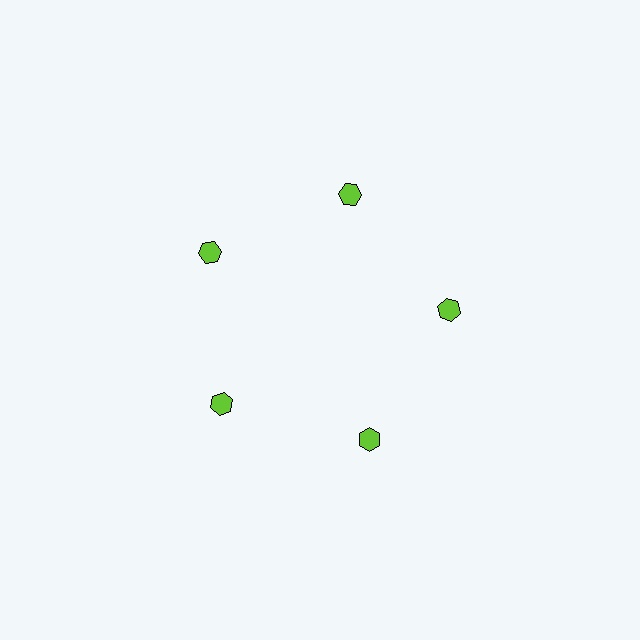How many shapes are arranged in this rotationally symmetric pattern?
There are 5 shapes, arranged in 5 groups of 1.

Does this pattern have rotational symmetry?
Yes, this pattern has 5-fold rotational symmetry. It looks the same after rotating 72 degrees around the center.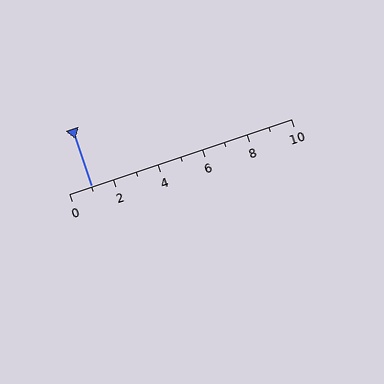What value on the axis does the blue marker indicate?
The marker indicates approximately 1.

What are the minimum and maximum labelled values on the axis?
The axis runs from 0 to 10.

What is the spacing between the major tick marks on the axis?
The major ticks are spaced 2 apart.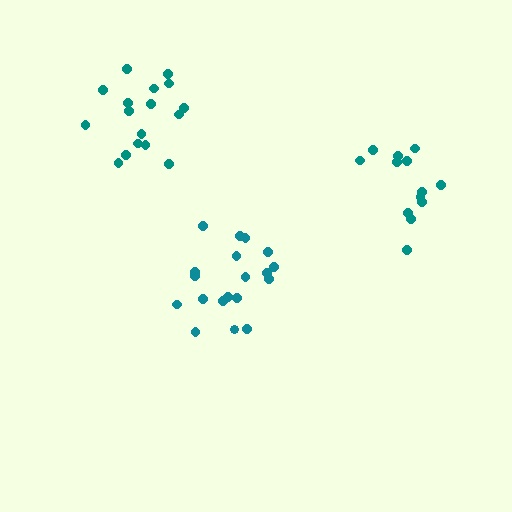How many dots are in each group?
Group 1: 13 dots, Group 2: 19 dots, Group 3: 17 dots (49 total).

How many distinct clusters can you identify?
There are 3 distinct clusters.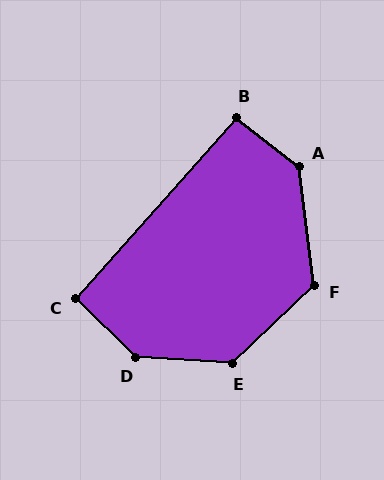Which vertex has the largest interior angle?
D, at approximately 139 degrees.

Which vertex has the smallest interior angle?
C, at approximately 93 degrees.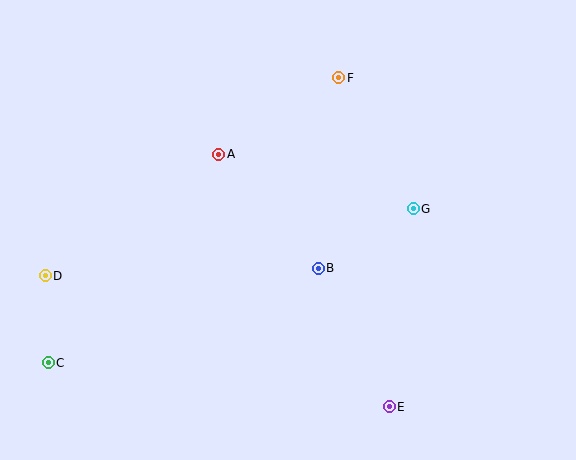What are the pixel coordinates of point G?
Point G is at (413, 209).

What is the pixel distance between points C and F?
The distance between C and F is 407 pixels.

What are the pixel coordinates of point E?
Point E is at (389, 407).